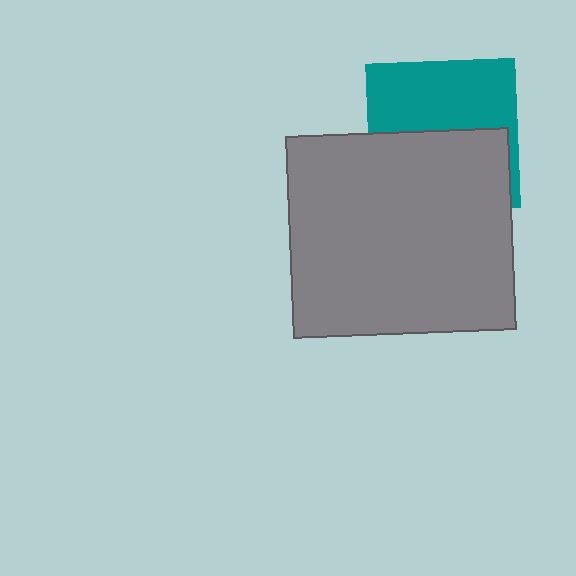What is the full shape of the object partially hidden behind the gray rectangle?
The partially hidden object is a teal square.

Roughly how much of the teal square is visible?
About half of it is visible (roughly 48%).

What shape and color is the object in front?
The object in front is a gray rectangle.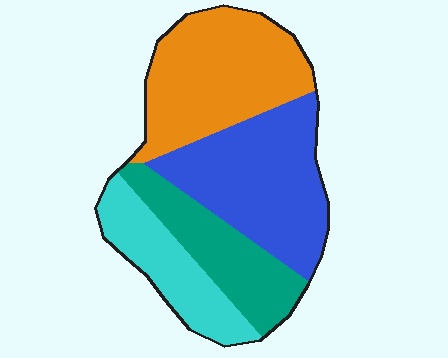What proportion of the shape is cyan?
Cyan covers about 20% of the shape.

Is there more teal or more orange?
Orange.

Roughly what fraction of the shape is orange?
Orange takes up about one third (1/3) of the shape.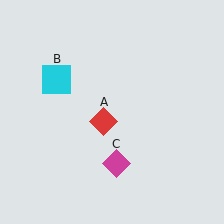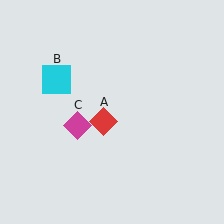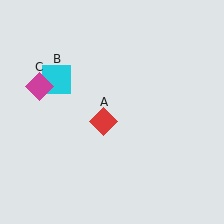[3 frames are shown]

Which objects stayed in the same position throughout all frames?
Red diamond (object A) and cyan square (object B) remained stationary.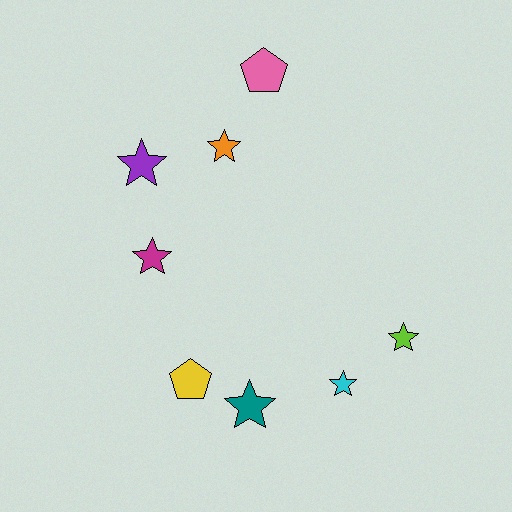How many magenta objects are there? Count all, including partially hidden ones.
There is 1 magenta object.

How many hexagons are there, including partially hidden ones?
There are no hexagons.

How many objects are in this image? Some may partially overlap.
There are 8 objects.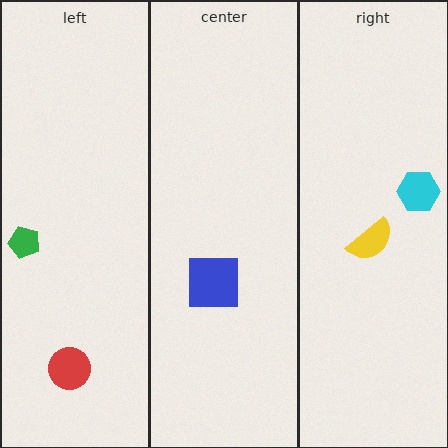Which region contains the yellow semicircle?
The right region.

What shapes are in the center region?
The blue square.